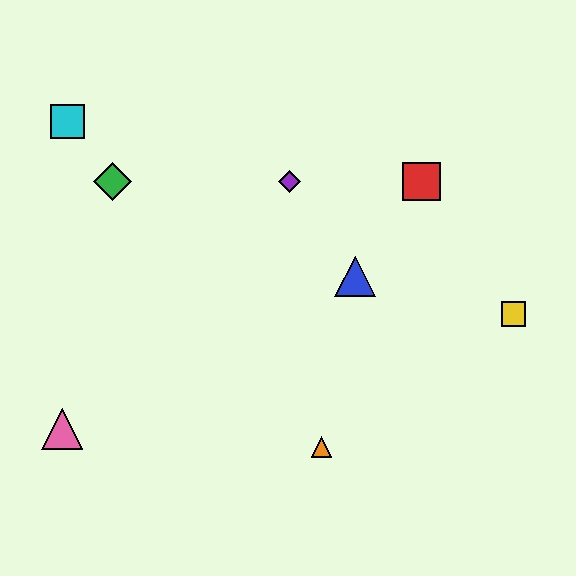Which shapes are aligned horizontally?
The red square, the green diamond, the purple diamond are aligned horizontally.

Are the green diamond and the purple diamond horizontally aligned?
Yes, both are at y≈181.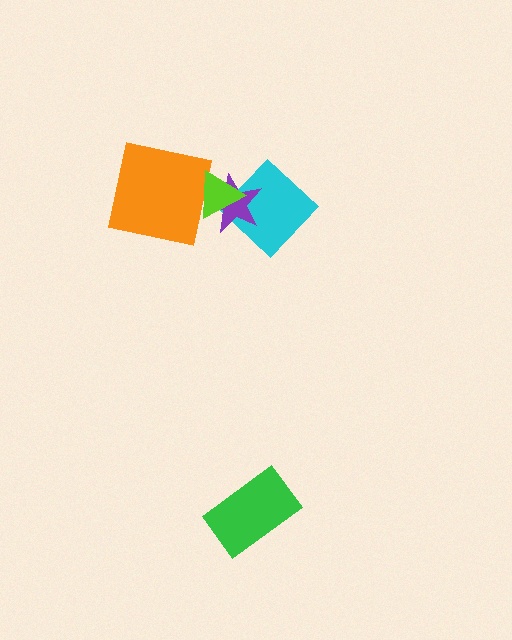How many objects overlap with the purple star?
2 objects overlap with the purple star.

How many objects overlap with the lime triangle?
3 objects overlap with the lime triangle.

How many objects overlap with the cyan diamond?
2 objects overlap with the cyan diamond.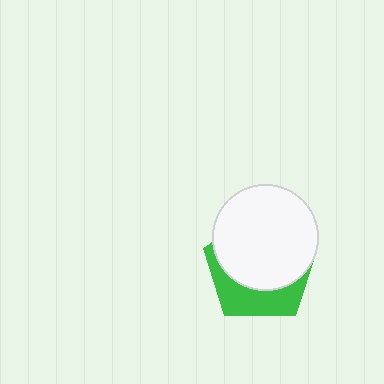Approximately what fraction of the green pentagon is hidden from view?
Roughly 66% of the green pentagon is hidden behind the white circle.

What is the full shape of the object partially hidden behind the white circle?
The partially hidden object is a green pentagon.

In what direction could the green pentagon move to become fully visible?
The green pentagon could move down. That would shift it out from behind the white circle entirely.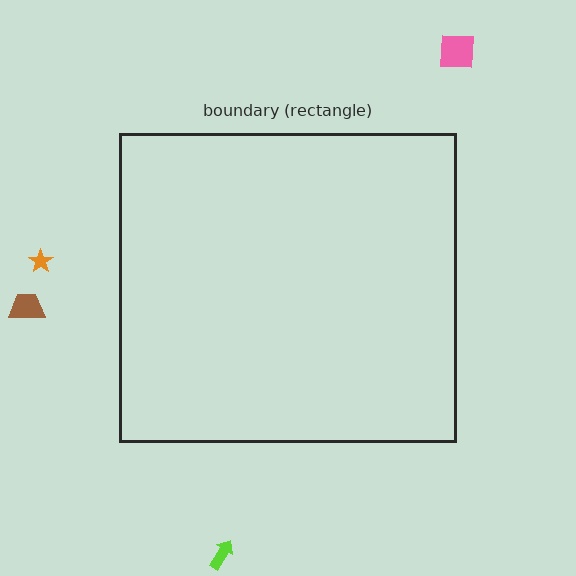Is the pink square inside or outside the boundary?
Outside.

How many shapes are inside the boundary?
0 inside, 4 outside.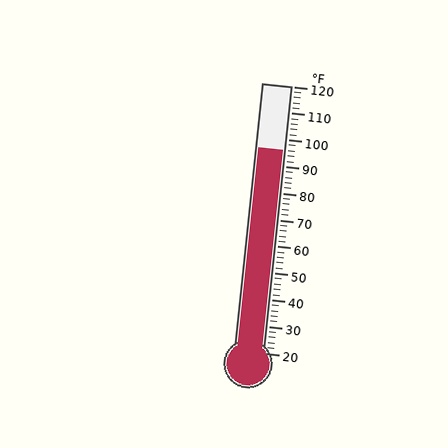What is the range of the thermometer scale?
The thermometer scale ranges from 20°F to 120°F.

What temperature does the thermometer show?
The thermometer shows approximately 96°F.